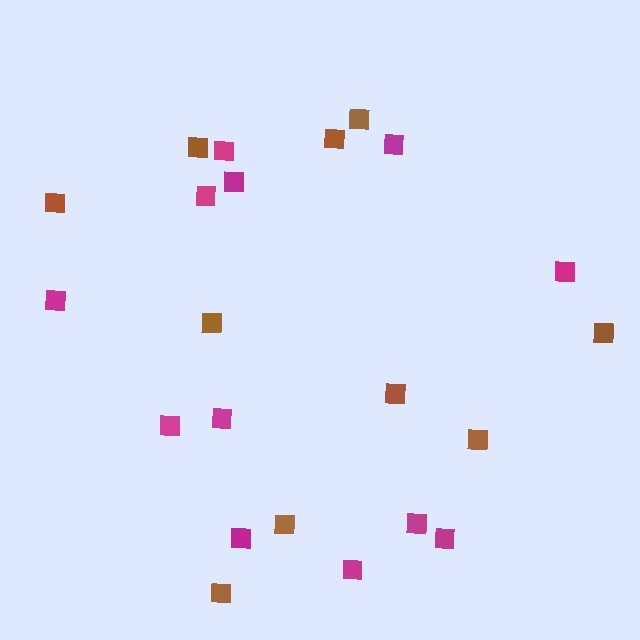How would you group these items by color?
There are 2 groups: one group of brown squares (10) and one group of magenta squares (12).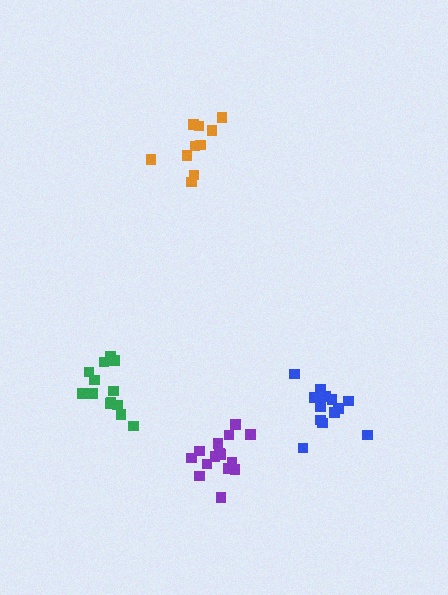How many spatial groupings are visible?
There are 4 spatial groupings.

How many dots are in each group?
Group 1: 10 dots, Group 2: 14 dots, Group 3: 13 dots, Group 4: 15 dots (52 total).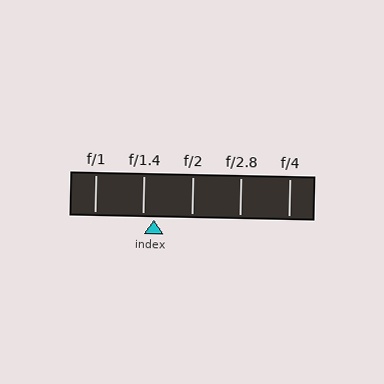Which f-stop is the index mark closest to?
The index mark is closest to f/1.4.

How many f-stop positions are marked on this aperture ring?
There are 5 f-stop positions marked.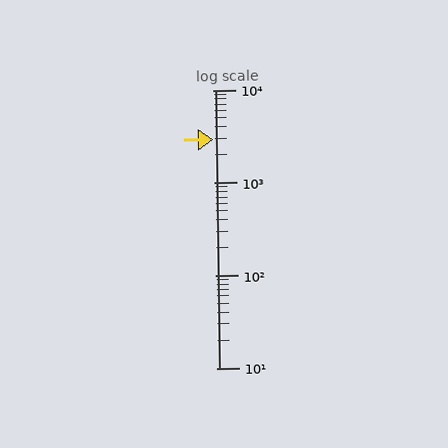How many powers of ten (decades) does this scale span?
The scale spans 3 decades, from 10 to 10000.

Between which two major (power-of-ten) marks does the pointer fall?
The pointer is between 1000 and 10000.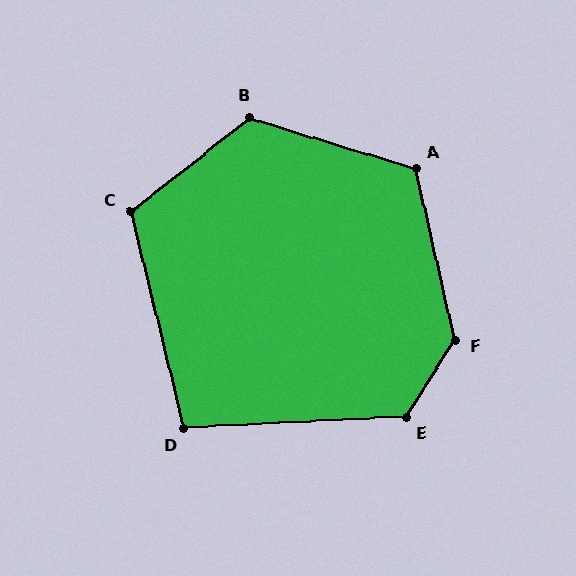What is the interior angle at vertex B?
Approximately 124 degrees (obtuse).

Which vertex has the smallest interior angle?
D, at approximately 101 degrees.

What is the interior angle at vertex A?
Approximately 120 degrees (obtuse).